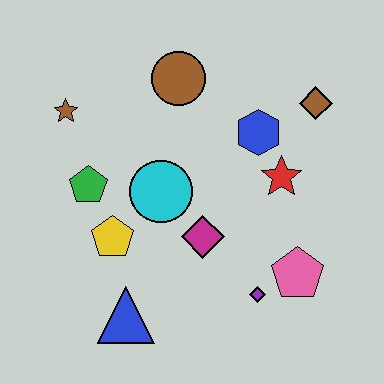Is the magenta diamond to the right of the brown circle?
Yes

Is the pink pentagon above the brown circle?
No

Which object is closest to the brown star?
The green pentagon is closest to the brown star.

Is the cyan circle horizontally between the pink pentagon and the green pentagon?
Yes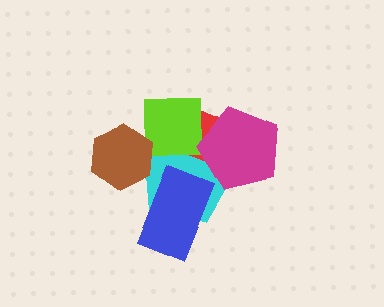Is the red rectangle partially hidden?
Yes, it is partially covered by another shape.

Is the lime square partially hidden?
No, no other shape covers it.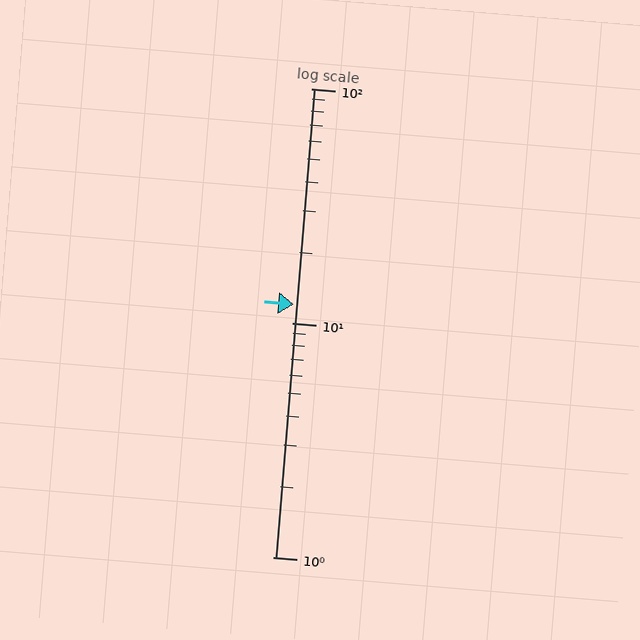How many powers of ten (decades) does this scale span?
The scale spans 2 decades, from 1 to 100.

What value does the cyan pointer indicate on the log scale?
The pointer indicates approximately 12.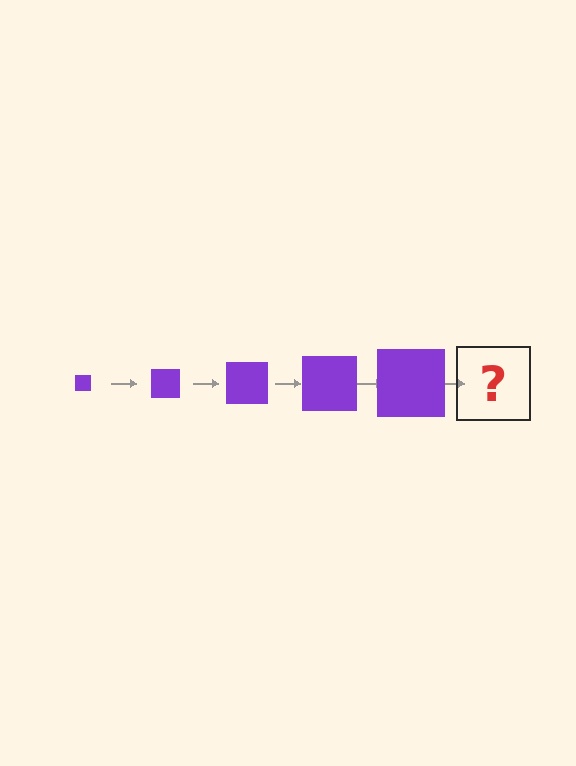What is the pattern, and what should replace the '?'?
The pattern is that the square gets progressively larger each step. The '?' should be a purple square, larger than the previous one.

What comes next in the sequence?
The next element should be a purple square, larger than the previous one.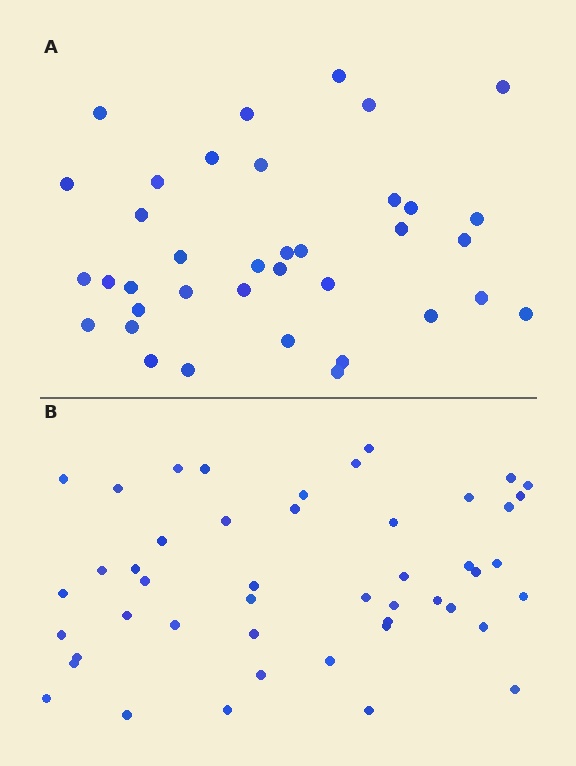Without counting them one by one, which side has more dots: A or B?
Region B (the bottom region) has more dots.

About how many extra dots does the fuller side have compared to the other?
Region B has roughly 10 or so more dots than region A.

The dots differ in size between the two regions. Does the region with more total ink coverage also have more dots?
No. Region A has more total ink coverage because its dots are larger, but region B actually contains more individual dots. Total area can be misleading — the number of items is what matters here.